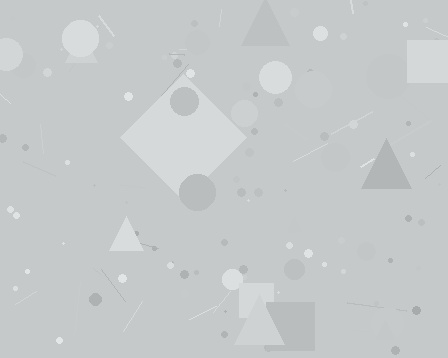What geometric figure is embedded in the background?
A diamond is embedded in the background.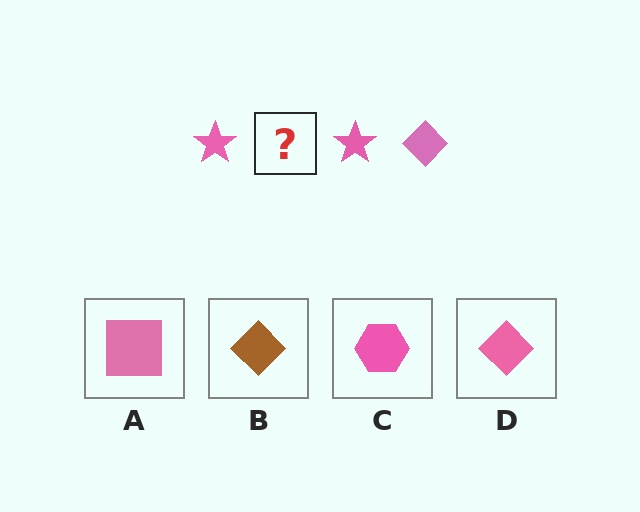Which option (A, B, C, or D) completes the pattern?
D.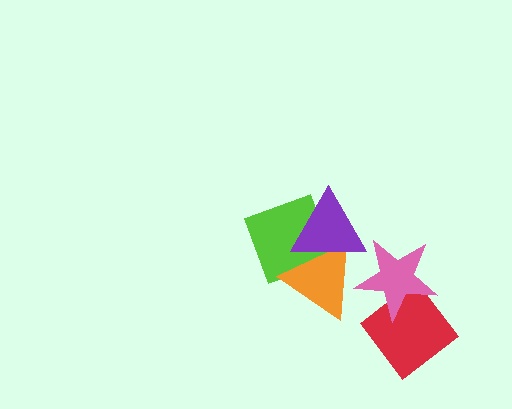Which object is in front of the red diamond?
The pink star is in front of the red diamond.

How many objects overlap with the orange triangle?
3 objects overlap with the orange triangle.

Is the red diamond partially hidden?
Yes, it is partially covered by another shape.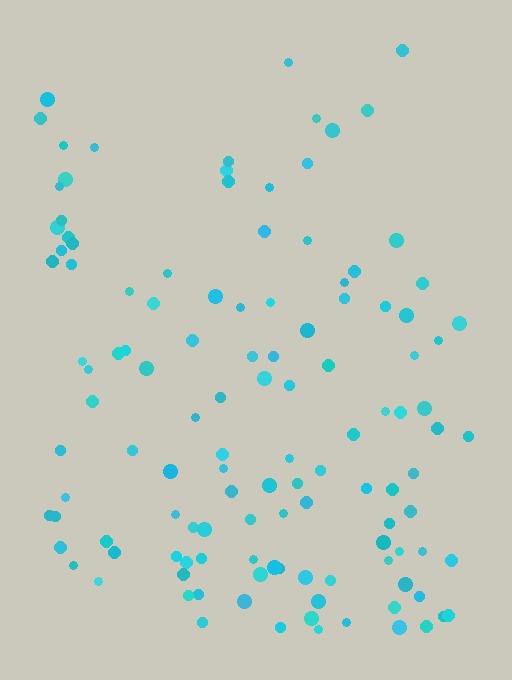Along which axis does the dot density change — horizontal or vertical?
Vertical.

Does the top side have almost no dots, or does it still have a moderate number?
Still a moderate number, just noticeably fewer than the bottom.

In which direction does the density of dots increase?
From top to bottom, with the bottom side densest.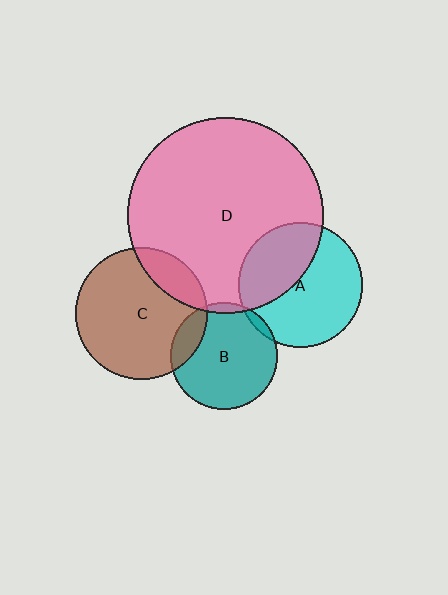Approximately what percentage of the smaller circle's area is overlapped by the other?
Approximately 5%.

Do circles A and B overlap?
Yes.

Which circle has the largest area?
Circle D (pink).